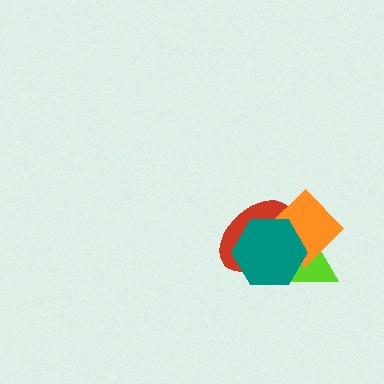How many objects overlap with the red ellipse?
3 objects overlap with the red ellipse.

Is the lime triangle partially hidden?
Yes, it is partially covered by another shape.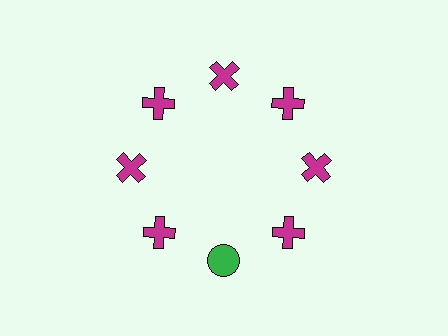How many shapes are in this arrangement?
There are 8 shapes arranged in a ring pattern.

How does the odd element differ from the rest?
It differs in both color (green instead of magenta) and shape (circle instead of cross).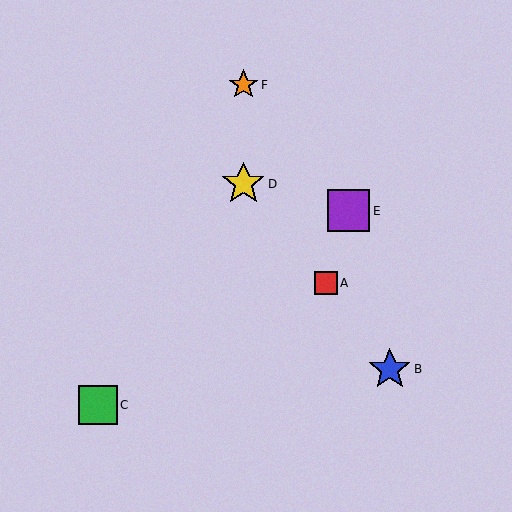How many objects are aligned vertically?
2 objects (D, F) are aligned vertically.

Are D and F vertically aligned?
Yes, both are at x≈243.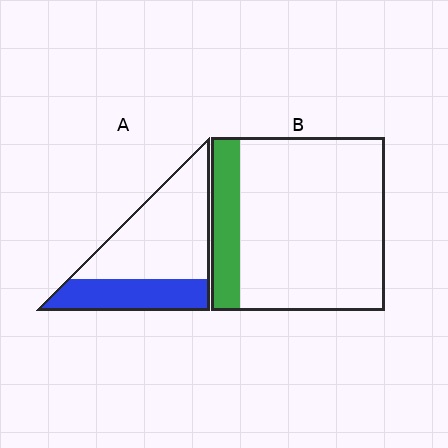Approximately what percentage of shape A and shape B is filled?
A is approximately 35% and B is approximately 15%.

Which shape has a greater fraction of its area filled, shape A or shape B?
Shape A.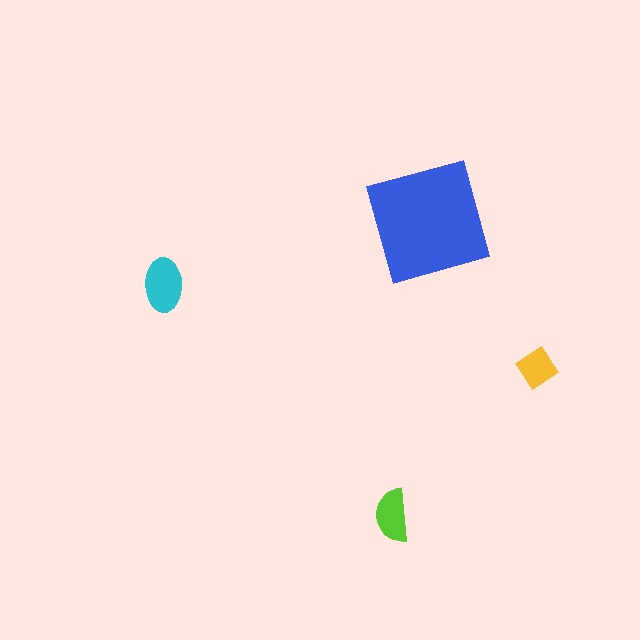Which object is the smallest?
The yellow diamond.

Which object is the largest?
The blue square.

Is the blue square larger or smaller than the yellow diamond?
Larger.